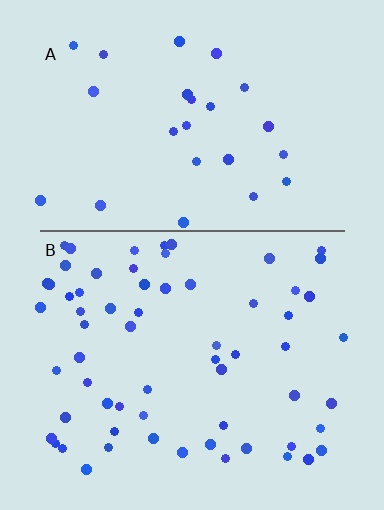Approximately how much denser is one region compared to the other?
Approximately 2.5× — region B over region A.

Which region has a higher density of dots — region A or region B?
B (the bottom).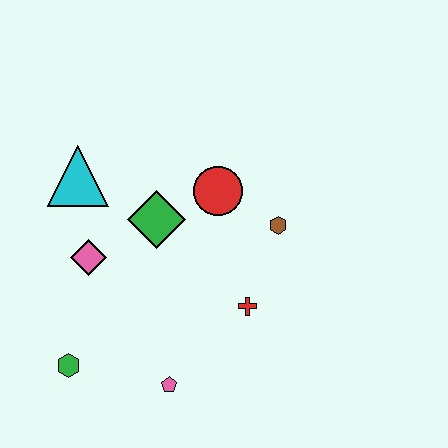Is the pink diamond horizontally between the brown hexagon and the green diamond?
No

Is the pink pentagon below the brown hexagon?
Yes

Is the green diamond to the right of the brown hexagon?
No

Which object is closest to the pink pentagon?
The green hexagon is closest to the pink pentagon.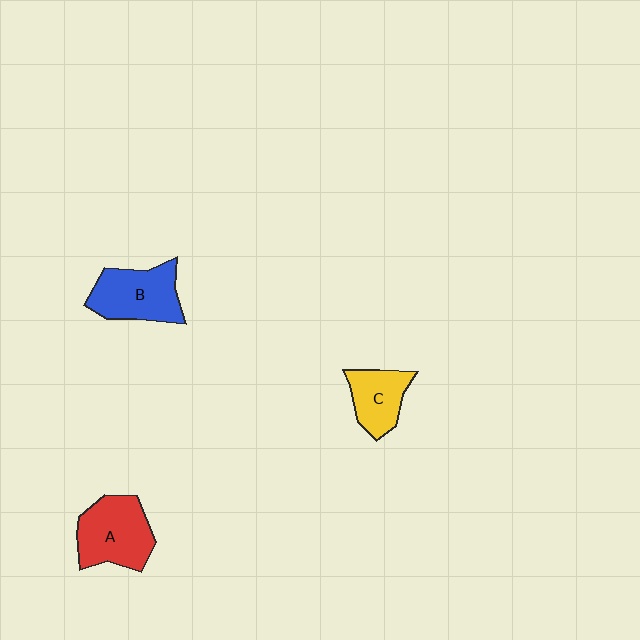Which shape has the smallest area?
Shape C (yellow).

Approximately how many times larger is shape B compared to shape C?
Approximately 1.4 times.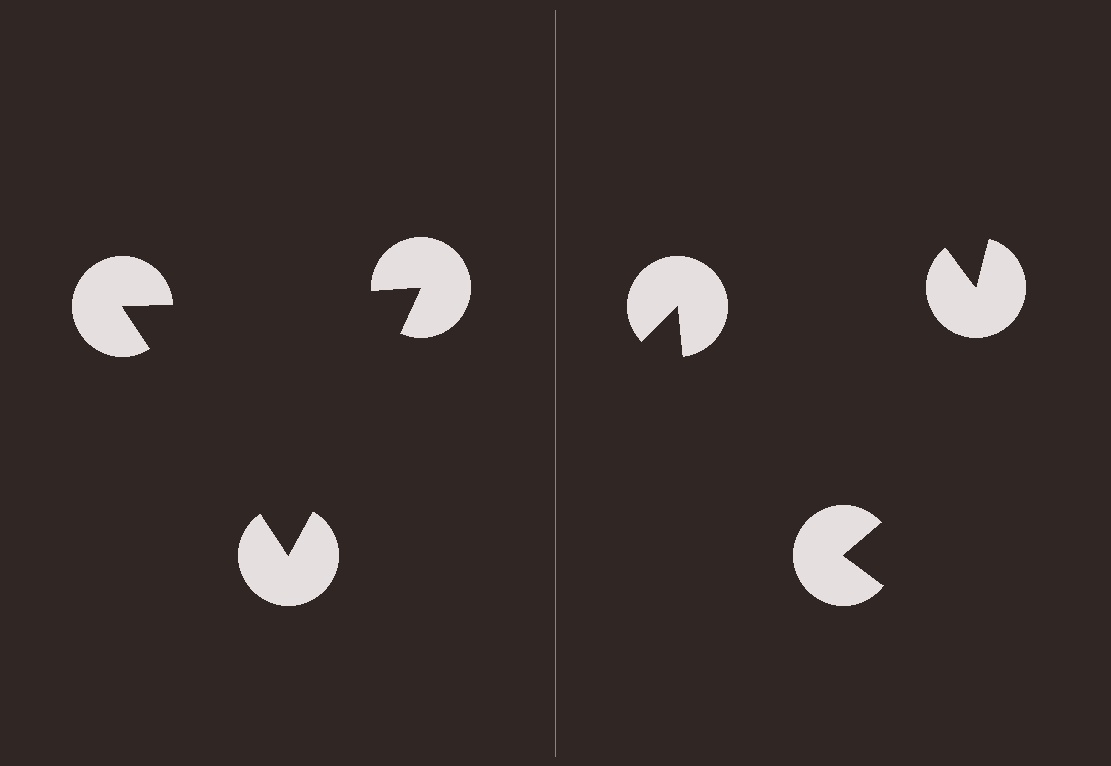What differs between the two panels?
The pac-man discs are positioned identically on both sides; only the wedge orientations differ. On the left they align to a triangle; on the right they are misaligned.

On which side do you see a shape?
An illusory triangle appears on the left side. On the right side the wedge cuts are rotated, so no coherent shape forms.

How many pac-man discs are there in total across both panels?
6 — 3 on each side.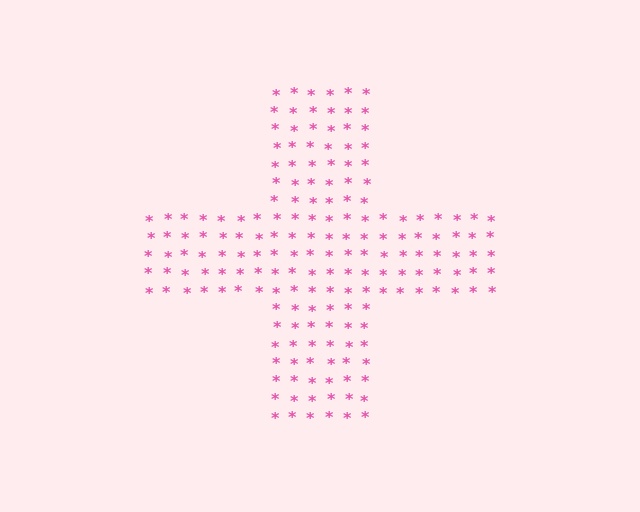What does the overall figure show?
The overall figure shows a cross.